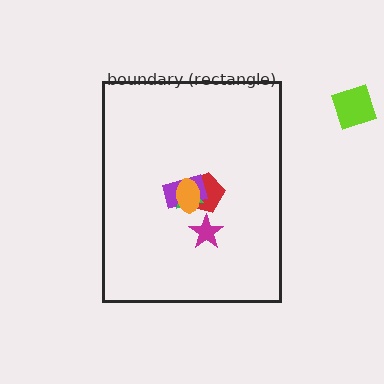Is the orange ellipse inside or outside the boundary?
Inside.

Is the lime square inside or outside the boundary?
Outside.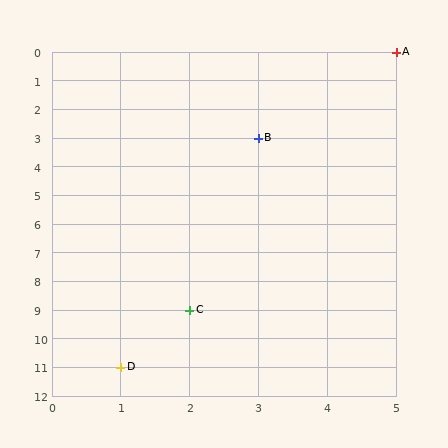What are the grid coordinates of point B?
Point B is at grid coordinates (3, 3).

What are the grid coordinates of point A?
Point A is at grid coordinates (5, 0).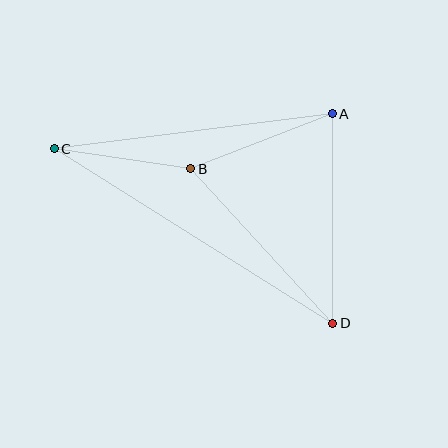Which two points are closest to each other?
Points B and C are closest to each other.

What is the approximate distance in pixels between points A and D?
The distance between A and D is approximately 210 pixels.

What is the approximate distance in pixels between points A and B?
The distance between A and B is approximately 152 pixels.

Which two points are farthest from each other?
Points C and D are farthest from each other.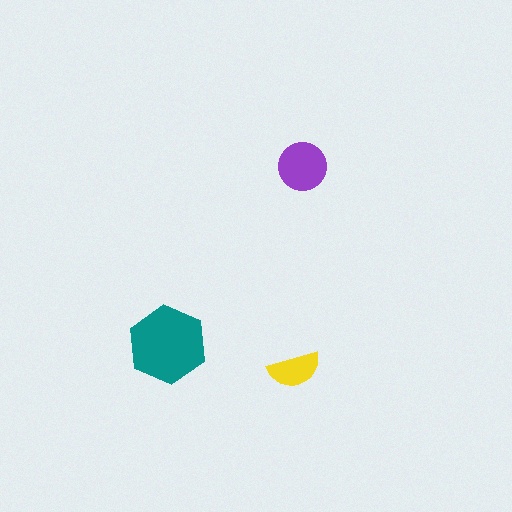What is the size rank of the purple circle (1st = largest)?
2nd.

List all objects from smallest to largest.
The yellow semicircle, the purple circle, the teal hexagon.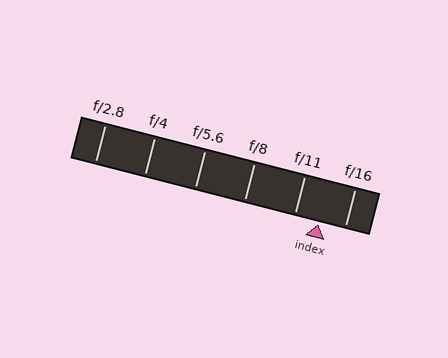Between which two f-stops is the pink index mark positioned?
The index mark is between f/11 and f/16.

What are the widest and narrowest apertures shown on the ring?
The widest aperture shown is f/2.8 and the narrowest is f/16.